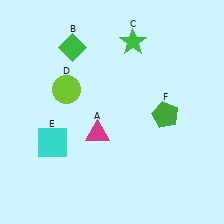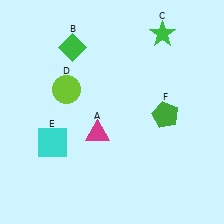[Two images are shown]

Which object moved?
The green star (C) moved right.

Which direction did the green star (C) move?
The green star (C) moved right.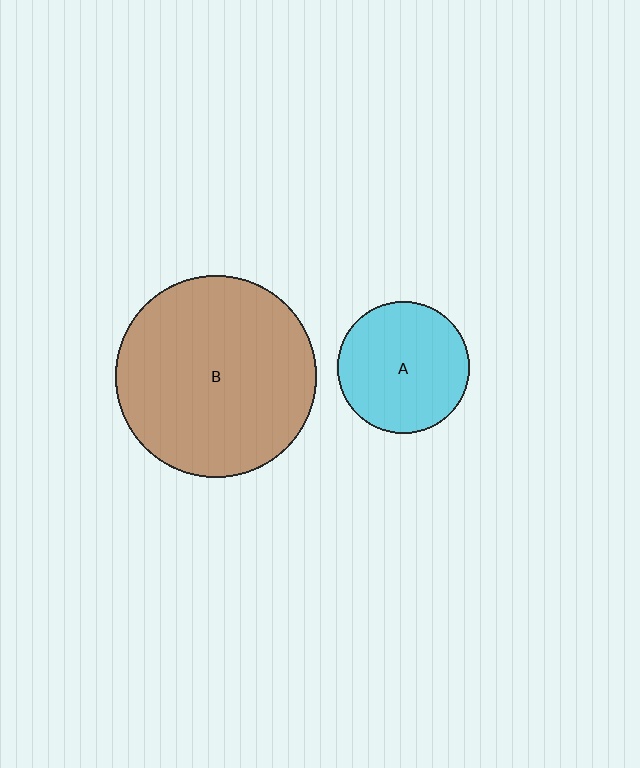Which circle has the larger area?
Circle B (brown).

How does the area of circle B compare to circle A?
Approximately 2.3 times.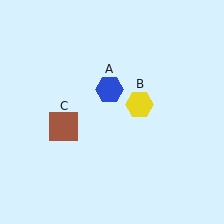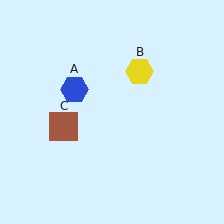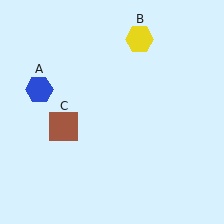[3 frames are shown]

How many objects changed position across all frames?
2 objects changed position: blue hexagon (object A), yellow hexagon (object B).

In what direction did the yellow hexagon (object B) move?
The yellow hexagon (object B) moved up.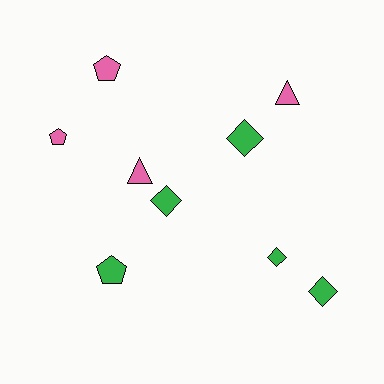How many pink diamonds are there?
There are no pink diamonds.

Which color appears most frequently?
Green, with 5 objects.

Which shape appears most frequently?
Diamond, with 4 objects.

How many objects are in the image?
There are 9 objects.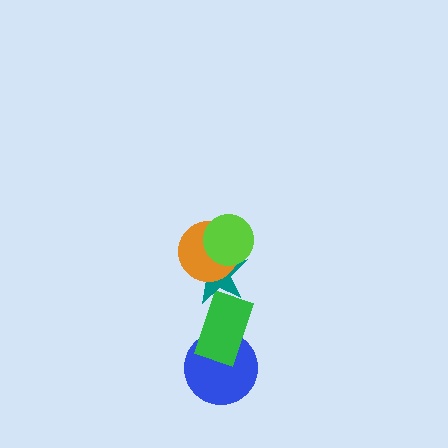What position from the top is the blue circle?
The blue circle is 5th from the top.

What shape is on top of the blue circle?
The green rectangle is on top of the blue circle.